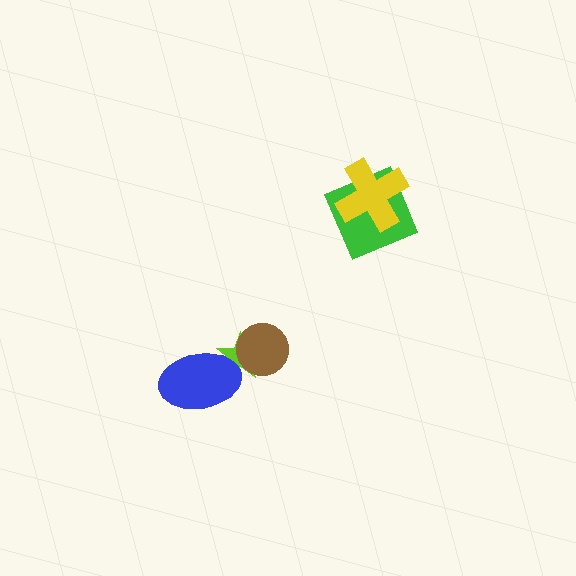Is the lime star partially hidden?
Yes, it is partially covered by another shape.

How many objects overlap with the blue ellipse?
1 object overlaps with the blue ellipse.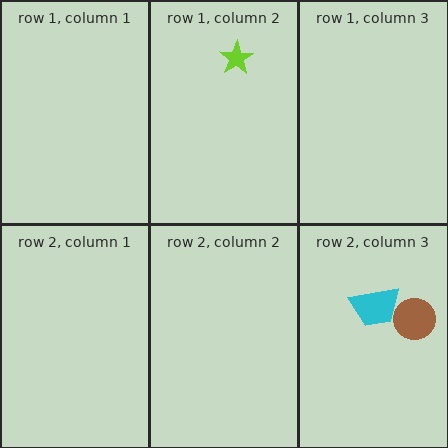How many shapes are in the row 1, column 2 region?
1.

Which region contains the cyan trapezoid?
The row 2, column 3 region.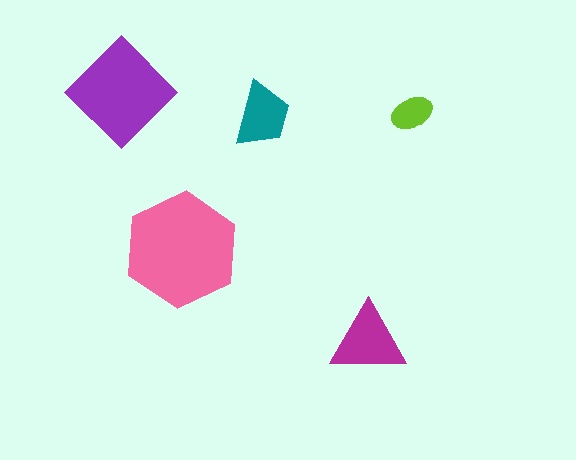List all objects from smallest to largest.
The lime ellipse, the teal trapezoid, the magenta triangle, the purple diamond, the pink hexagon.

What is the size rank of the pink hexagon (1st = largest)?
1st.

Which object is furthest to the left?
The purple diamond is leftmost.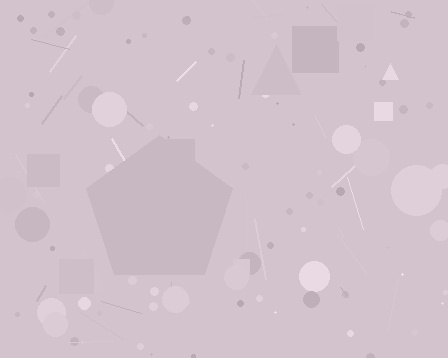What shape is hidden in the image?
A pentagon is hidden in the image.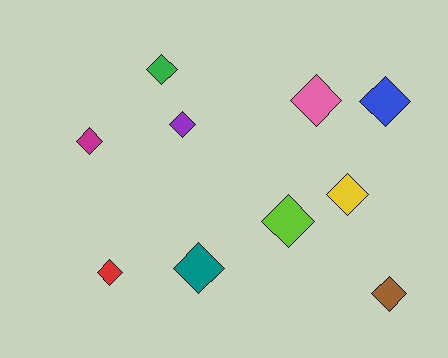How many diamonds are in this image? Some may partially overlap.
There are 10 diamonds.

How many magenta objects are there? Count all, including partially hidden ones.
There is 1 magenta object.